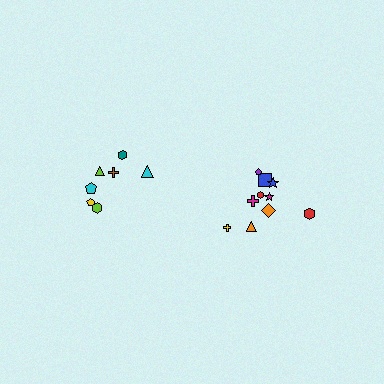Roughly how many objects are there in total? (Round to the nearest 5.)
Roughly 15 objects in total.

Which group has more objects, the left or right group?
The right group.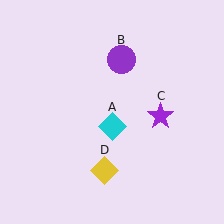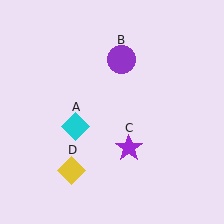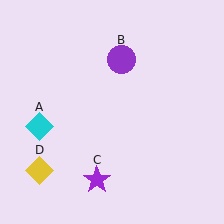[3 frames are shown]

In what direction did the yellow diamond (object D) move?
The yellow diamond (object D) moved left.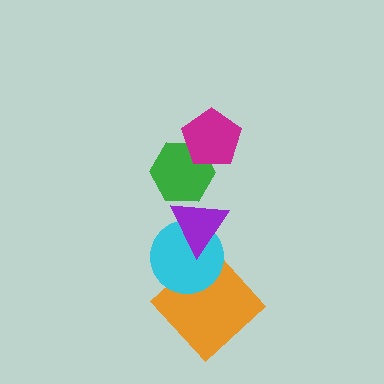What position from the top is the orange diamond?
The orange diamond is 5th from the top.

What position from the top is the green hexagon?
The green hexagon is 2nd from the top.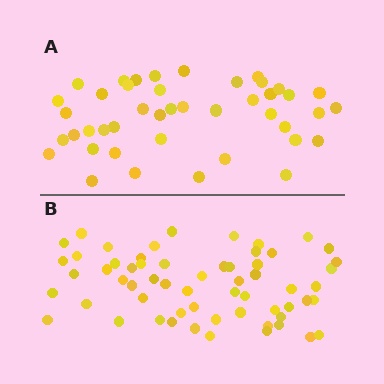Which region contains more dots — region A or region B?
Region B (the bottom region) has more dots.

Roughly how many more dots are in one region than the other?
Region B has approximately 15 more dots than region A.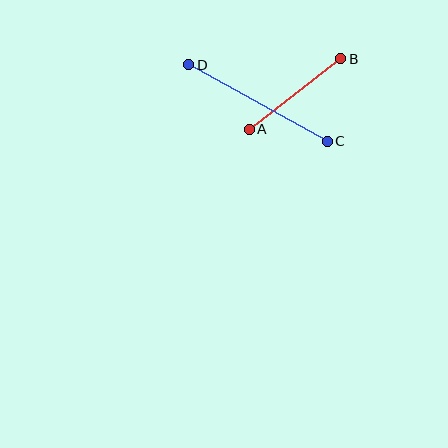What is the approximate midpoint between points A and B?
The midpoint is at approximately (295, 94) pixels.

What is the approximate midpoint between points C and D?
The midpoint is at approximately (258, 103) pixels.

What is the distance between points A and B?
The distance is approximately 115 pixels.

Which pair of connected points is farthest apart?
Points C and D are farthest apart.